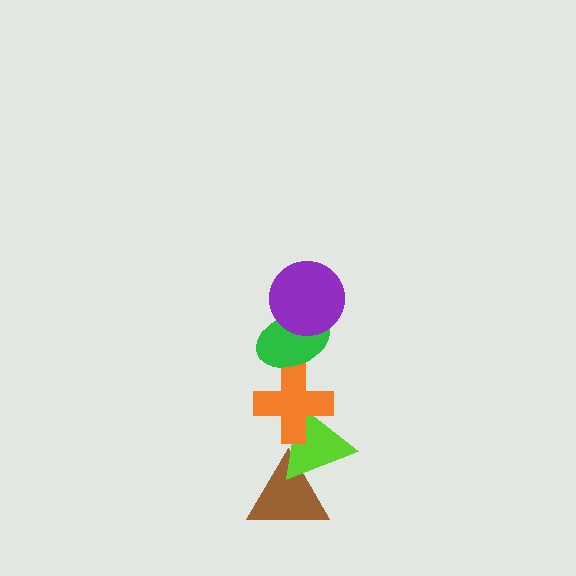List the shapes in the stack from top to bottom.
From top to bottom: the purple circle, the green ellipse, the orange cross, the lime triangle, the brown triangle.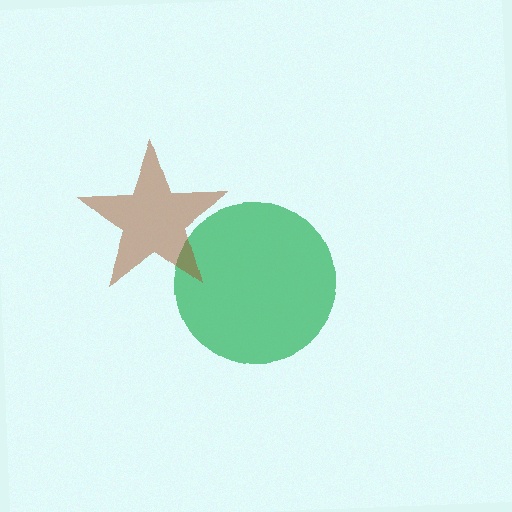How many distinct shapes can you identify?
There are 2 distinct shapes: a green circle, a brown star.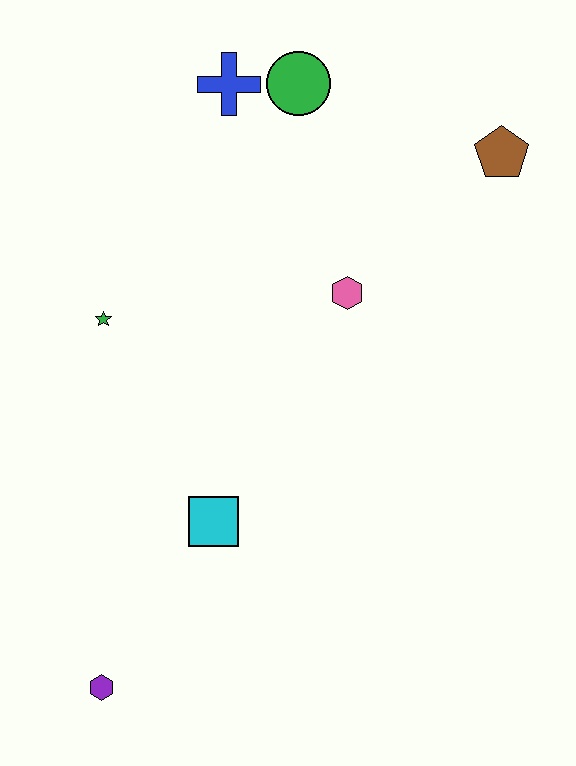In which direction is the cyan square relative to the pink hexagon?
The cyan square is below the pink hexagon.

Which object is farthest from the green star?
The brown pentagon is farthest from the green star.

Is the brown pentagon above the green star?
Yes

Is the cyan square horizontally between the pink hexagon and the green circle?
No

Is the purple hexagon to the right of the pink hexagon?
No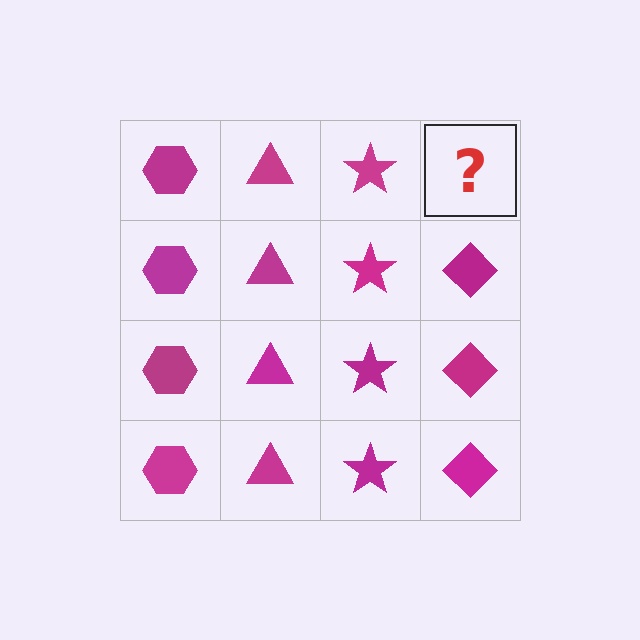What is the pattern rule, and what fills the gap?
The rule is that each column has a consistent shape. The gap should be filled with a magenta diamond.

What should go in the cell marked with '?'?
The missing cell should contain a magenta diamond.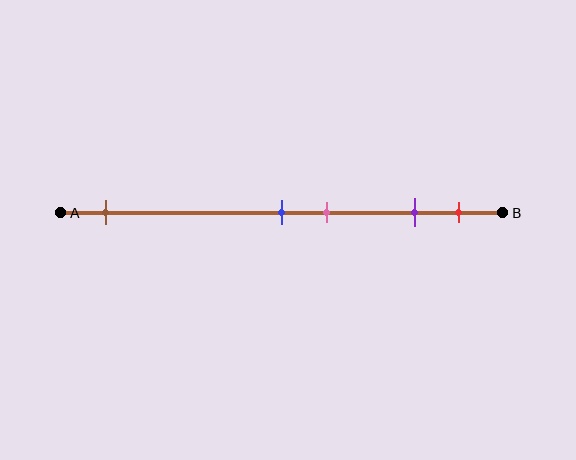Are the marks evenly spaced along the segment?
No, the marks are not evenly spaced.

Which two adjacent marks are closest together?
The blue and pink marks are the closest adjacent pair.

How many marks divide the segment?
There are 5 marks dividing the segment.